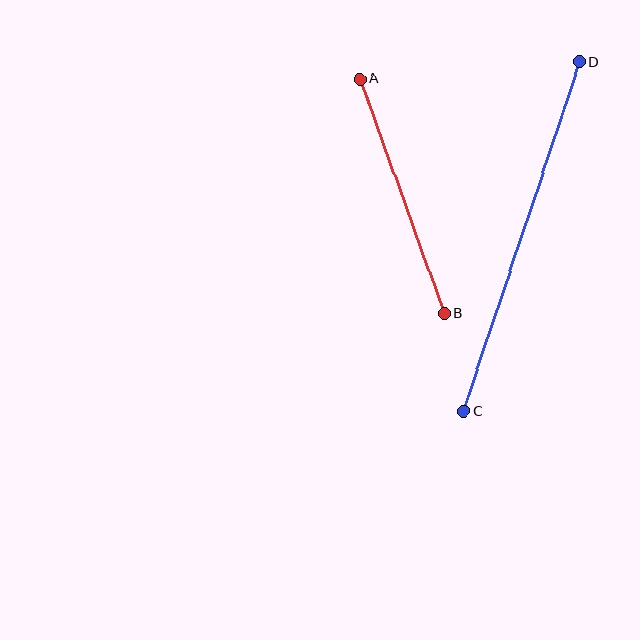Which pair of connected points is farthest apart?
Points C and D are farthest apart.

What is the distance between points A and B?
The distance is approximately 249 pixels.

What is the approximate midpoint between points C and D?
The midpoint is at approximately (522, 237) pixels.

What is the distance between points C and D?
The distance is approximately 368 pixels.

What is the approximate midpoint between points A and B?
The midpoint is at approximately (402, 196) pixels.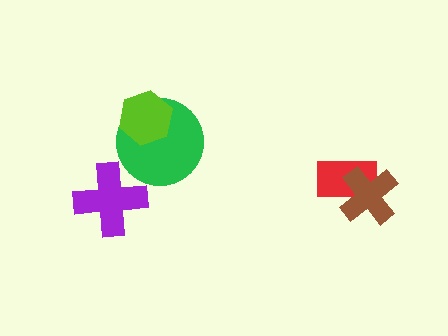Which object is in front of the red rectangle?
The brown cross is in front of the red rectangle.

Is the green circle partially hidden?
Yes, it is partially covered by another shape.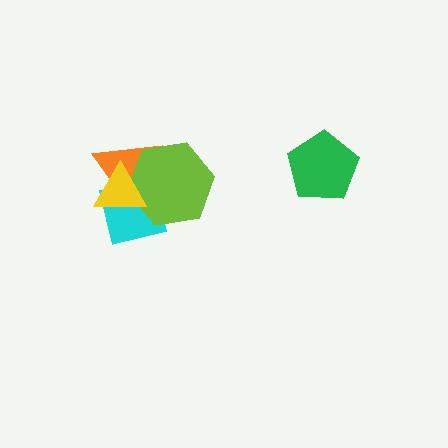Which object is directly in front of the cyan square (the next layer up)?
The lime hexagon is directly in front of the cyan square.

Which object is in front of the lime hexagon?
The yellow triangle is in front of the lime hexagon.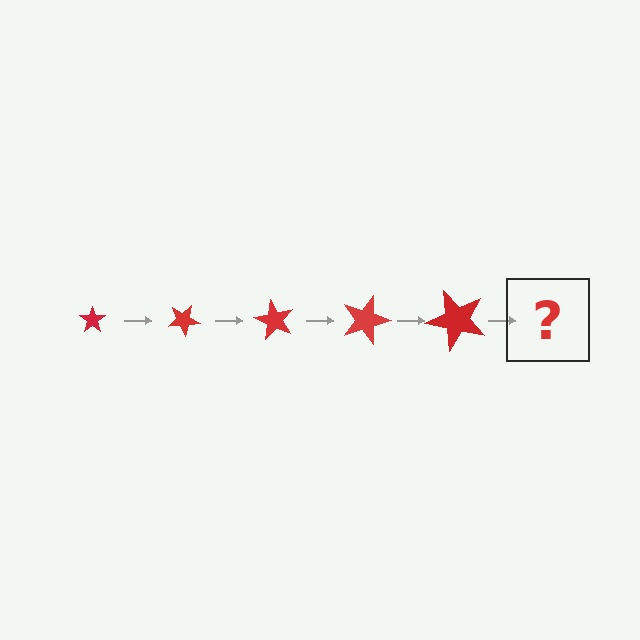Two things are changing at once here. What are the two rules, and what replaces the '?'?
The two rules are that the star grows larger each step and it rotates 30 degrees each step. The '?' should be a star, larger than the previous one and rotated 150 degrees from the start.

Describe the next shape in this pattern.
It should be a star, larger than the previous one and rotated 150 degrees from the start.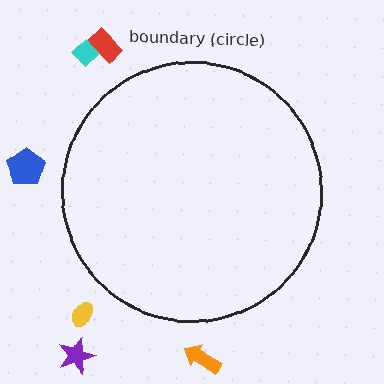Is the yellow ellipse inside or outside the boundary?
Outside.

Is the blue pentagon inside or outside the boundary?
Outside.